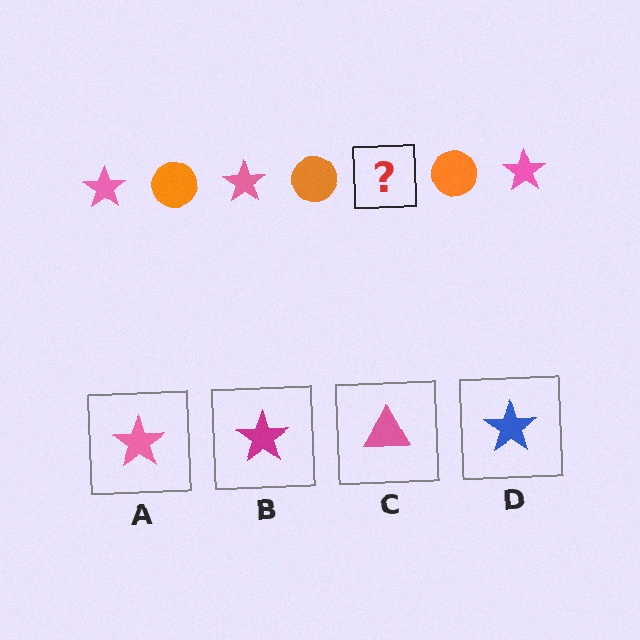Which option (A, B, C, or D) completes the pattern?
A.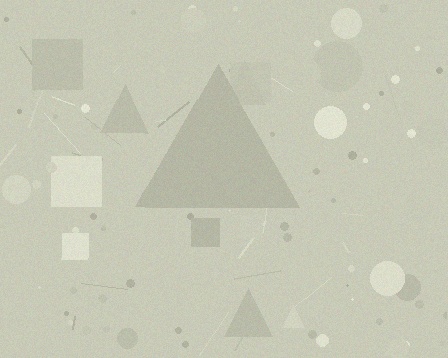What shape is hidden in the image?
A triangle is hidden in the image.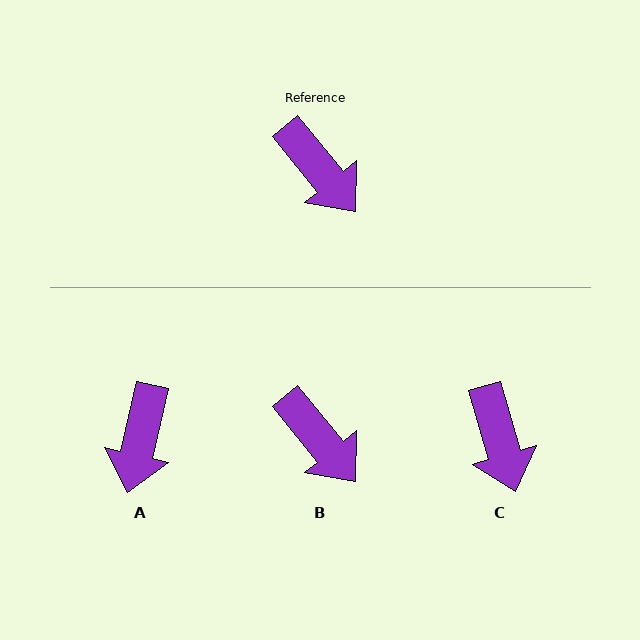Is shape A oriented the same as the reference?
No, it is off by about 52 degrees.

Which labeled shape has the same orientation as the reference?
B.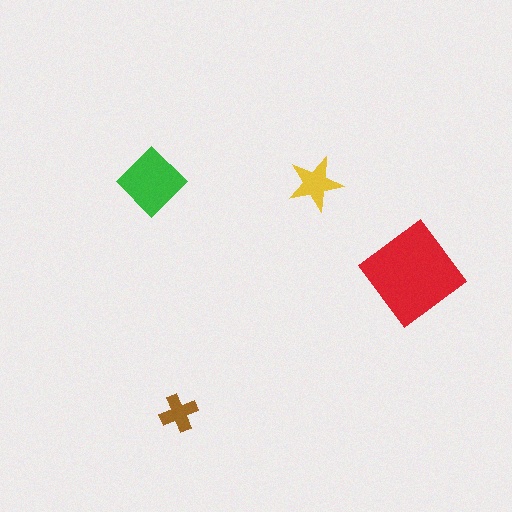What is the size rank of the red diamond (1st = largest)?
1st.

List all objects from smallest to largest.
The brown cross, the yellow star, the green diamond, the red diamond.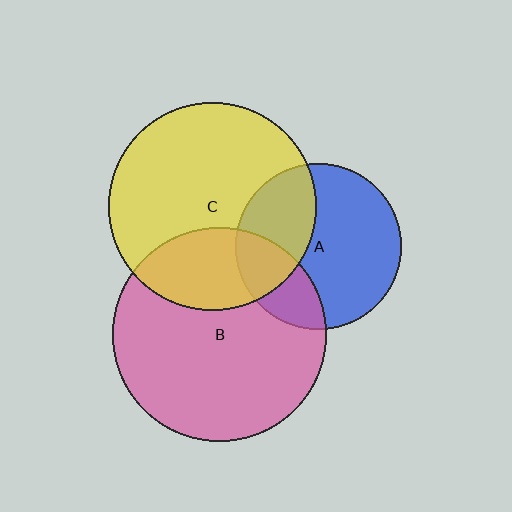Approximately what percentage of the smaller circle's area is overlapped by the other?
Approximately 35%.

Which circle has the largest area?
Circle B (pink).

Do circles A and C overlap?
Yes.